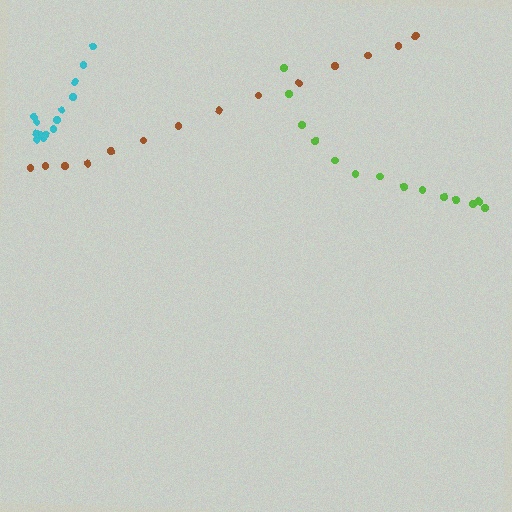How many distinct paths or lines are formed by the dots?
There are 3 distinct paths.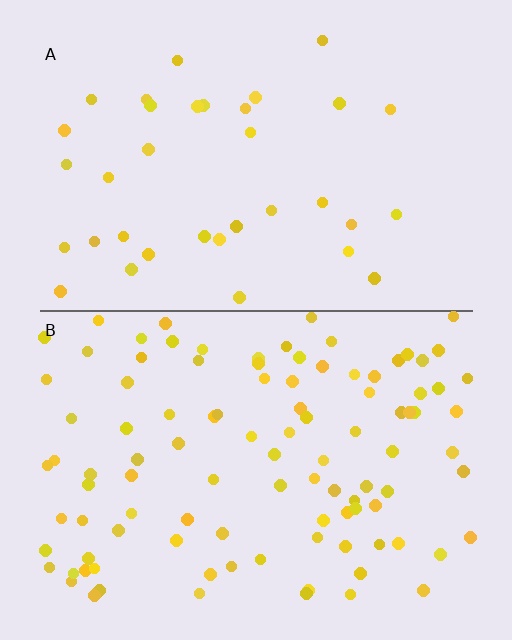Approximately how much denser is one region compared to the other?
Approximately 2.9× — region B over region A.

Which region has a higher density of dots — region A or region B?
B (the bottom).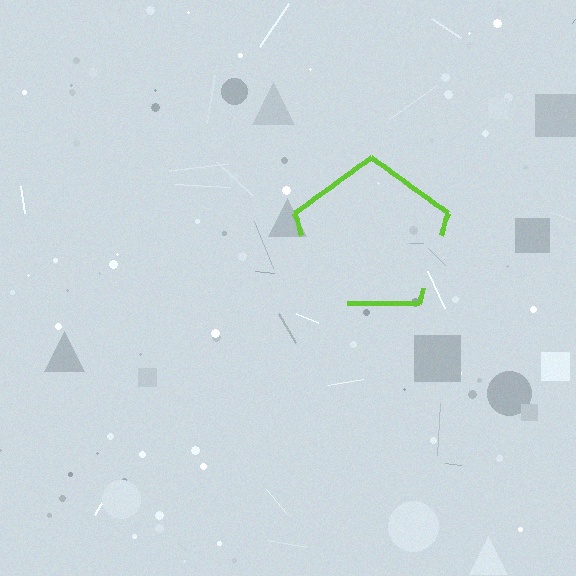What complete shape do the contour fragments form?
The contour fragments form a pentagon.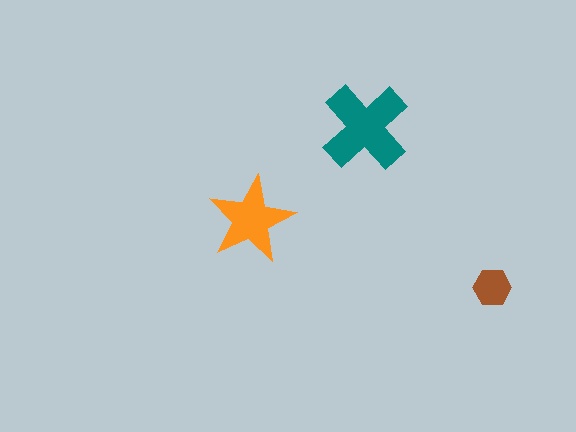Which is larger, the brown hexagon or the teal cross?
The teal cross.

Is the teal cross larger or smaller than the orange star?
Larger.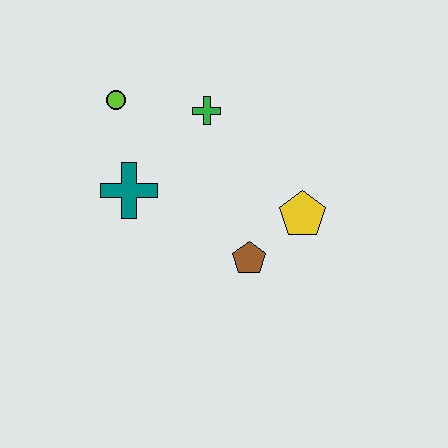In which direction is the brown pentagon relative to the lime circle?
The brown pentagon is below the lime circle.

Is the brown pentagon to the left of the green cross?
No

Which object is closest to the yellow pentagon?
The brown pentagon is closest to the yellow pentagon.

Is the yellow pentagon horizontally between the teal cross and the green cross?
No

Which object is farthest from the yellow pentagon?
The lime circle is farthest from the yellow pentagon.